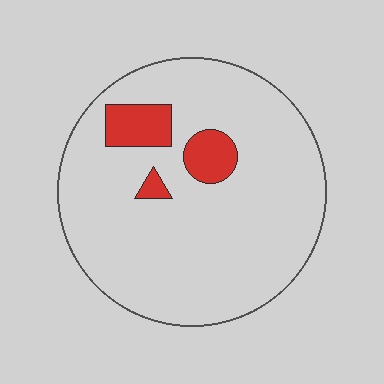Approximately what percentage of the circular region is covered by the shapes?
Approximately 10%.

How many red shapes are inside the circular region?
3.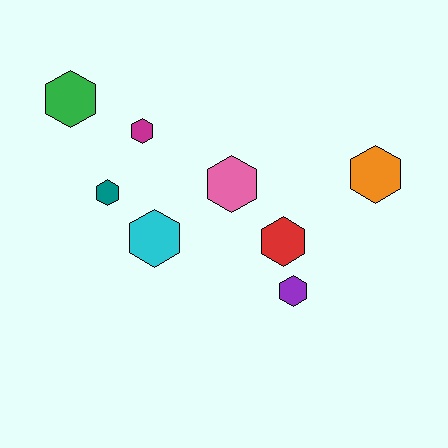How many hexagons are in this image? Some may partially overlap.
There are 8 hexagons.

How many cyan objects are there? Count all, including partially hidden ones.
There is 1 cyan object.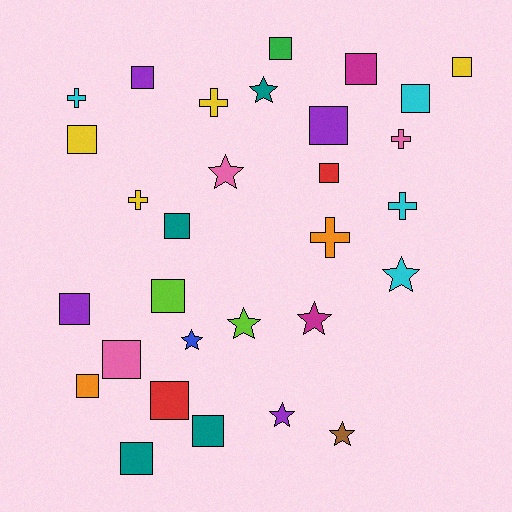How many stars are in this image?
There are 8 stars.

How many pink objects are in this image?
There are 3 pink objects.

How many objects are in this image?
There are 30 objects.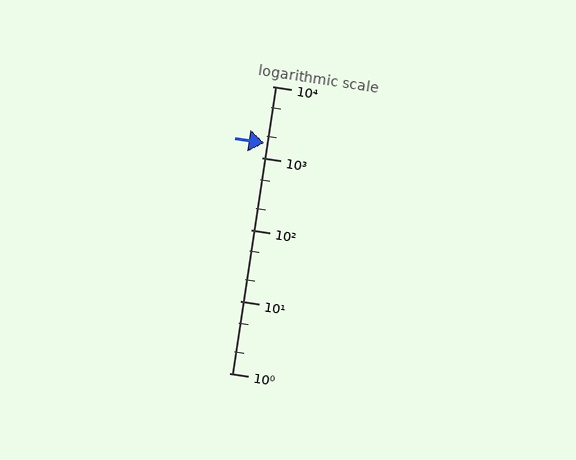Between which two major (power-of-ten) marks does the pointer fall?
The pointer is between 1000 and 10000.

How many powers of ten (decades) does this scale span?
The scale spans 4 decades, from 1 to 10000.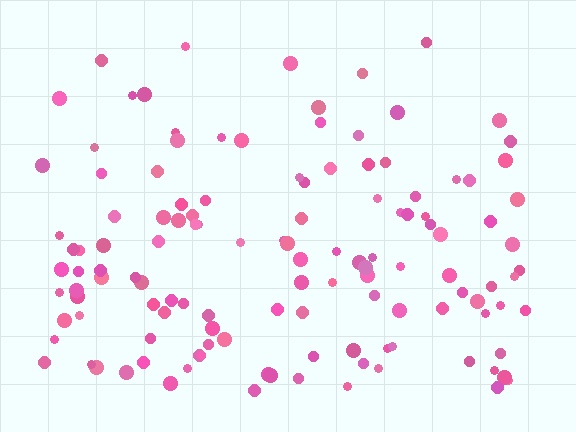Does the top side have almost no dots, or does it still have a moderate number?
Still a moderate number, just noticeably fewer than the bottom.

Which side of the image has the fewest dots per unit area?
The top.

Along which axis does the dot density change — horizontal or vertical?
Vertical.